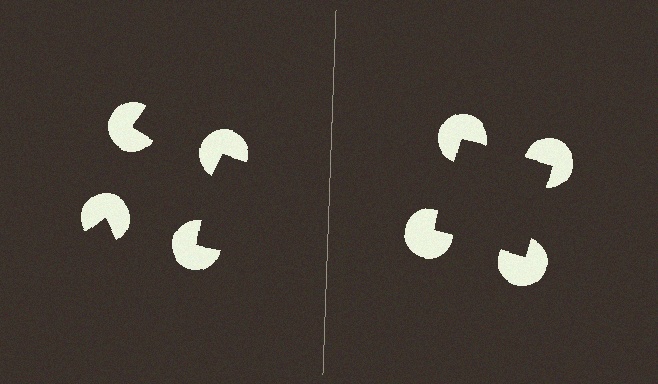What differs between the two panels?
The pac-man discs are positioned identically on both sides; only the wedge orientations differ. On the right they align to a square; on the left they are misaligned.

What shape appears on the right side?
An illusory square.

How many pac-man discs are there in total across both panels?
8 — 4 on each side.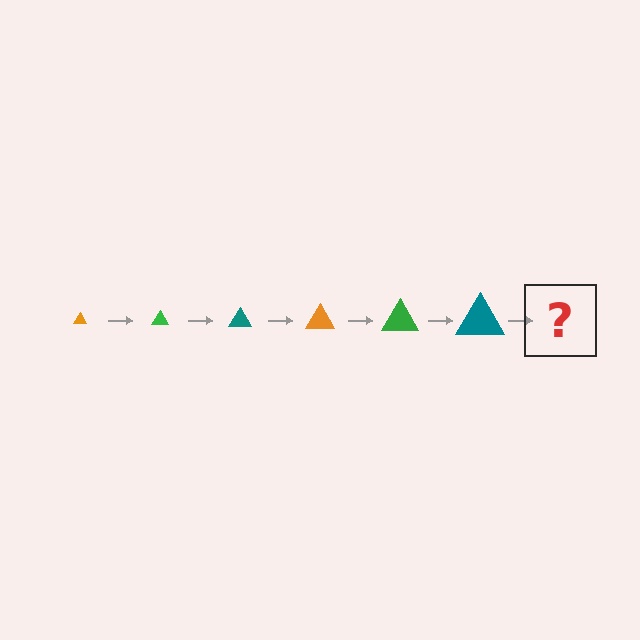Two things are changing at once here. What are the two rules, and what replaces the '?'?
The two rules are that the triangle grows larger each step and the color cycles through orange, green, and teal. The '?' should be an orange triangle, larger than the previous one.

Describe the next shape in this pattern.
It should be an orange triangle, larger than the previous one.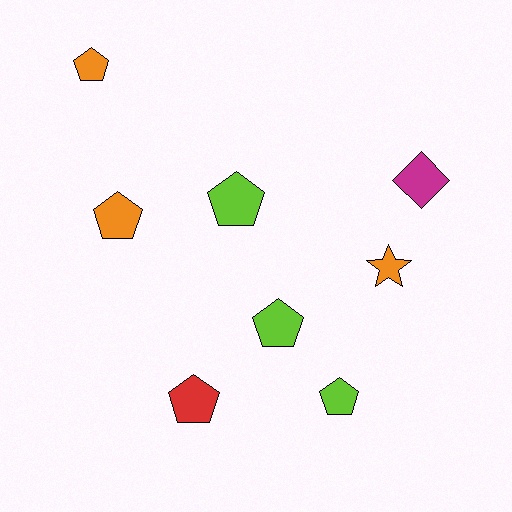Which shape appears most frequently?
Pentagon, with 6 objects.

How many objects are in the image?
There are 8 objects.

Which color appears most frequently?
Orange, with 3 objects.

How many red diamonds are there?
There are no red diamonds.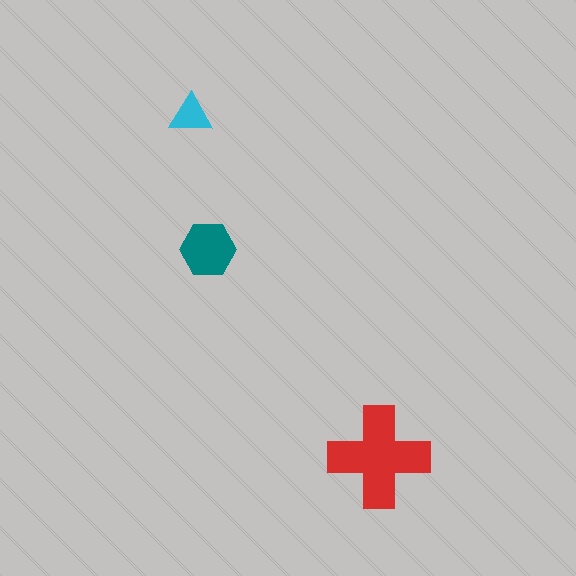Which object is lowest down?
The red cross is bottommost.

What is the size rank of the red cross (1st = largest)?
1st.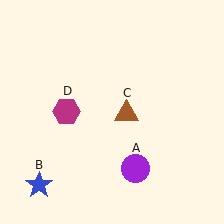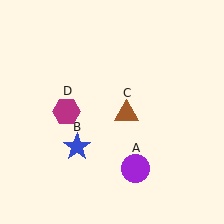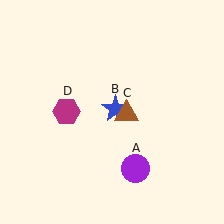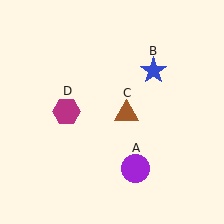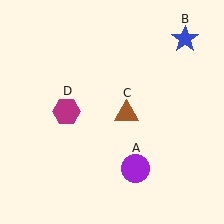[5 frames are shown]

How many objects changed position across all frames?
1 object changed position: blue star (object B).